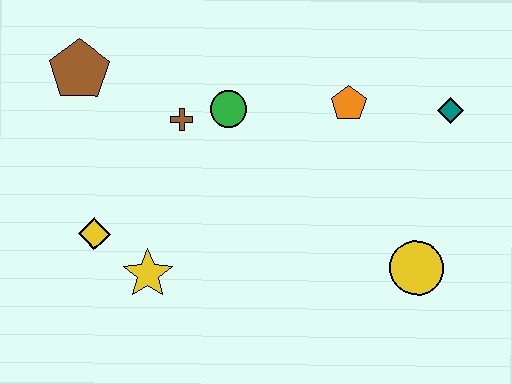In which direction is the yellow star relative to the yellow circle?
The yellow star is to the left of the yellow circle.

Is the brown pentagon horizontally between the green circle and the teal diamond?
No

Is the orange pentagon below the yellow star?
No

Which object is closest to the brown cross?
The green circle is closest to the brown cross.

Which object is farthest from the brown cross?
The yellow circle is farthest from the brown cross.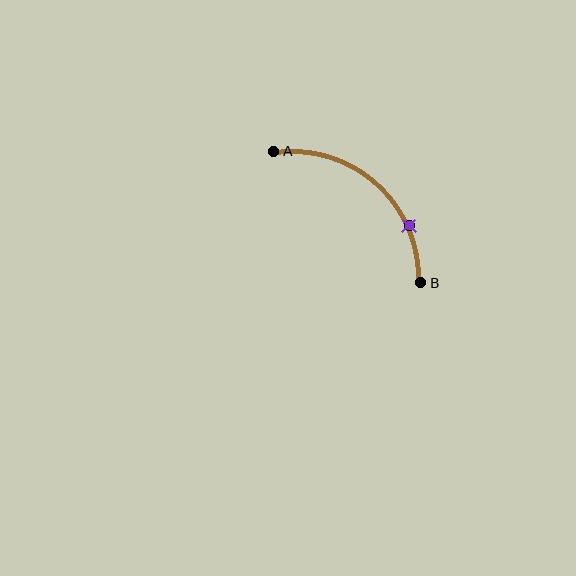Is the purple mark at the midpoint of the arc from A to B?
No. The purple mark lies on the arc but is closer to endpoint B. The arc midpoint would be at the point on the curve equidistant along the arc from both A and B.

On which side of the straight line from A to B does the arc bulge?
The arc bulges above and to the right of the straight line connecting A and B.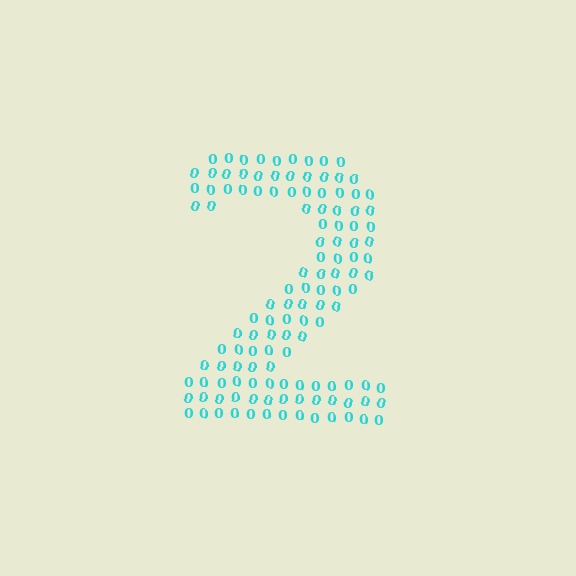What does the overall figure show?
The overall figure shows the digit 2.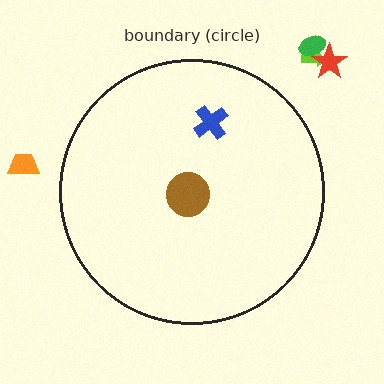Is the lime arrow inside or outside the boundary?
Outside.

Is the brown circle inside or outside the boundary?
Inside.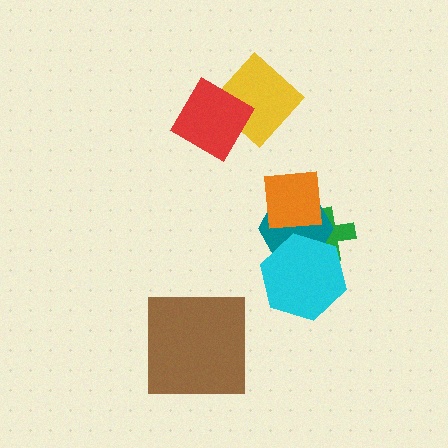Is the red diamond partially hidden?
No, no other shape covers it.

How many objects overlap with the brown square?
0 objects overlap with the brown square.